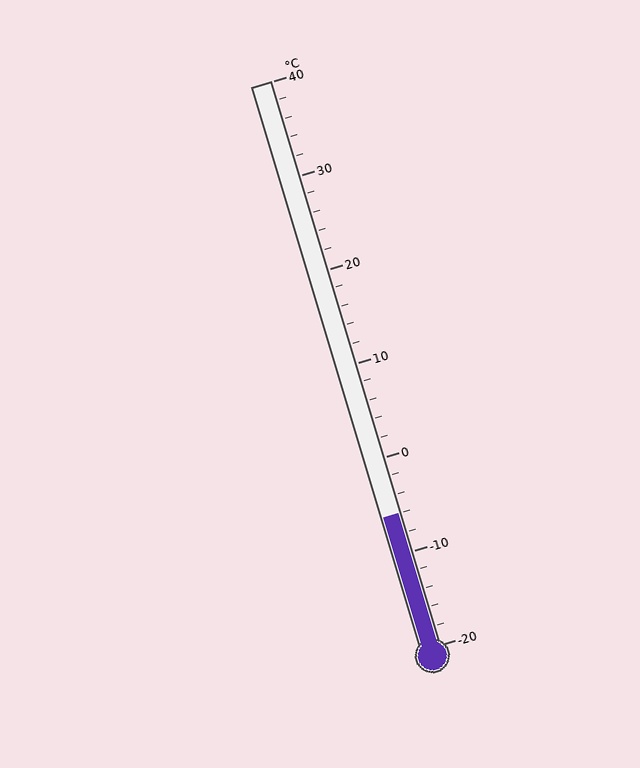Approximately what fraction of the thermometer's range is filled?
The thermometer is filled to approximately 25% of its range.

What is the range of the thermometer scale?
The thermometer scale ranges from -20°C to 40°C.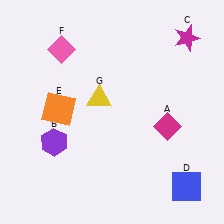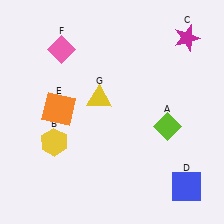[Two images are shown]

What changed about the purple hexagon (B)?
In Image 1, B is purple. In Image 2, it changed to yellow.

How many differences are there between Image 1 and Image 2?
There are 2 differences between the two images.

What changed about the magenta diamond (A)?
In Image 1, A is magenta. In Image 2, it changed to lime.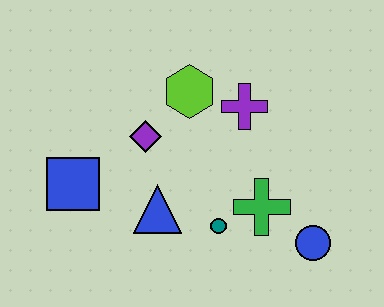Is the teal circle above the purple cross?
No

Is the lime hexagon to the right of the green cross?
No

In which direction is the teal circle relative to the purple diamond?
The teal circle is below the purple diamond.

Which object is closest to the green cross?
The teal circle is closest to the green cross.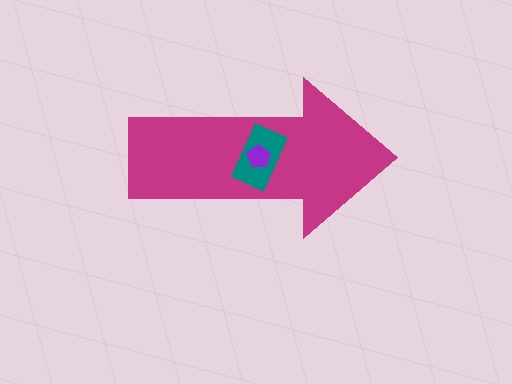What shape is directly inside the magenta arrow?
The teal rectangle.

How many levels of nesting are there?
3.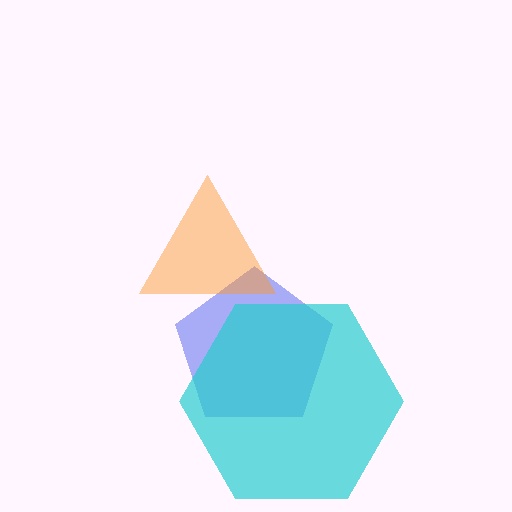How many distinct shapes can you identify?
There are 3 distinct shapes: a blue pentagon, an orange triangle, a cyan hexagon.